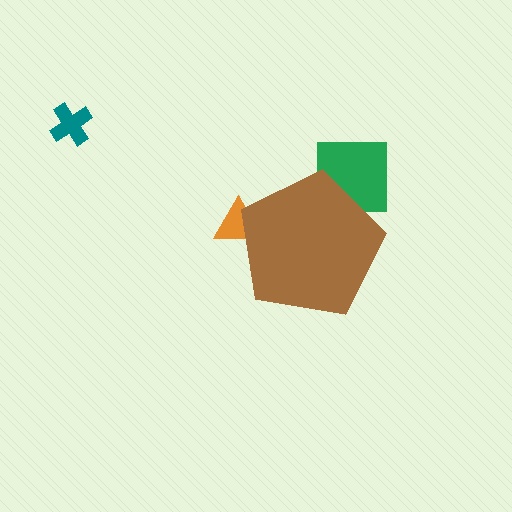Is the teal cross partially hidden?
No, the teal cross is fully visible.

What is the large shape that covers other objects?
A brown pentagon.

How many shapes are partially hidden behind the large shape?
2 shapes are partially hidden.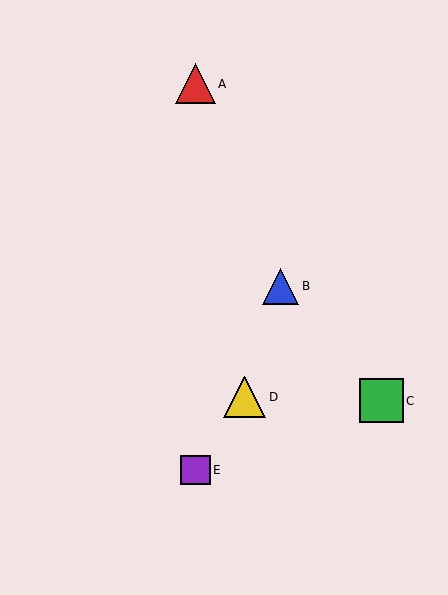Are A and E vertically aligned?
Yes, both are at x≈195.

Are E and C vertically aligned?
No, E is at x≈195 and C is at x≈381.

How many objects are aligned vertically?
2 objects (A, E) are aligned vertically.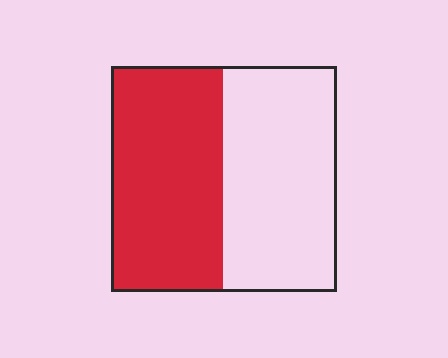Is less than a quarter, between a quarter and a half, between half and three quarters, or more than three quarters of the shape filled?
Between a quarter and a half.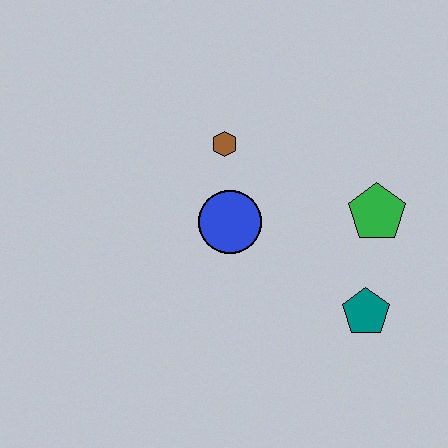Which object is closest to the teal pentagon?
The green pentagon is closest to the teal pentagon.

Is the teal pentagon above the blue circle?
No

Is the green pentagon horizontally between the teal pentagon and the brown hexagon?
No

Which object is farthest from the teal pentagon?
The brown hexagon is farthest from the teal pentagon.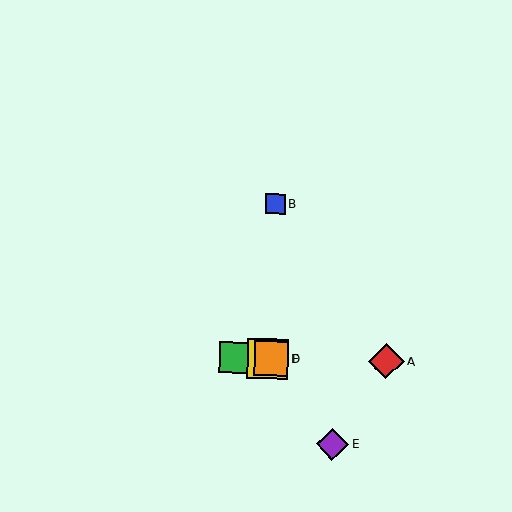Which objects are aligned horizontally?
Objects A, C, D, F are aligned horizontally.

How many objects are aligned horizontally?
4 objects (A, C, D, F) are aligned horizontally.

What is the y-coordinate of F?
Object F is at y≈358.